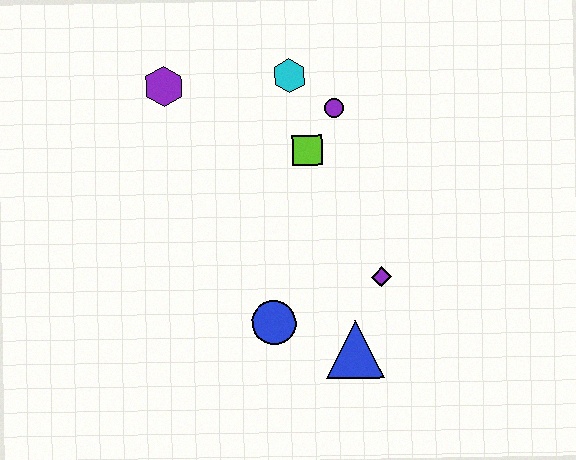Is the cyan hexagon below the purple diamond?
No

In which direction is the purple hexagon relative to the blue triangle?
The purple hexagon is above the blue triangle.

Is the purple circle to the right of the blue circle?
Yes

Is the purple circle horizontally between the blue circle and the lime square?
No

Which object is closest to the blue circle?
The blue triangle is closest to the blue circle.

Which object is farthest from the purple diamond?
The purple hexagon is farthest from the purple diamond.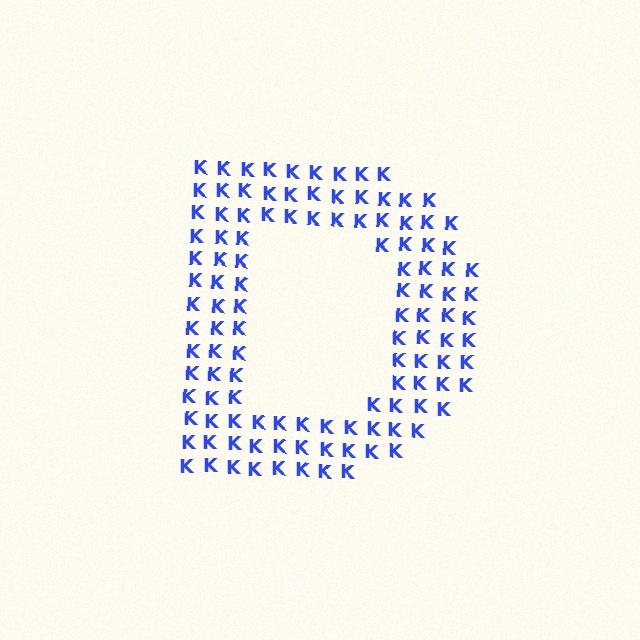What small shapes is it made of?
It is made of small letter K's.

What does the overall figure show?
The overall figure shows the letter D.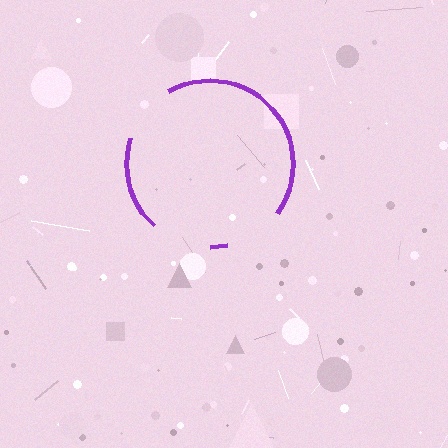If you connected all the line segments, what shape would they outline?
They would outline a circle.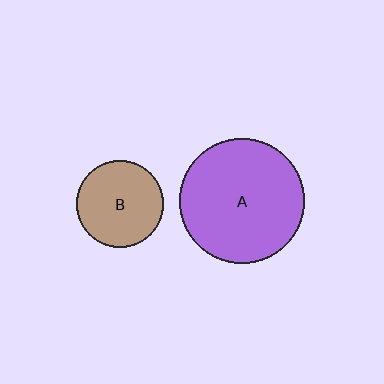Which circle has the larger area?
Circle A (purple).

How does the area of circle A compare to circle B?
Approximately 2.0 times.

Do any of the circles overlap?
No, none of the circles overlap.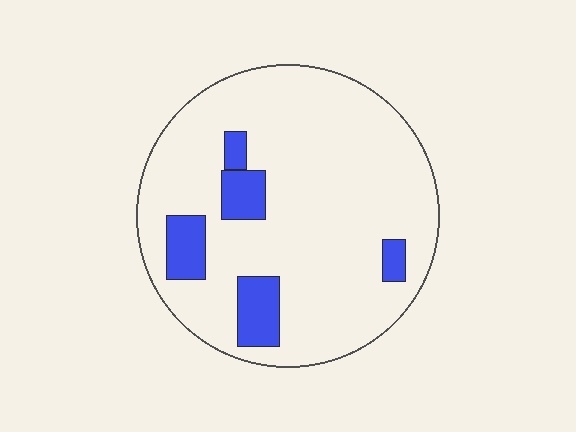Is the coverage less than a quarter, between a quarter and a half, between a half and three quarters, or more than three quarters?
Less than a quarter.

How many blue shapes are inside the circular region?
5.